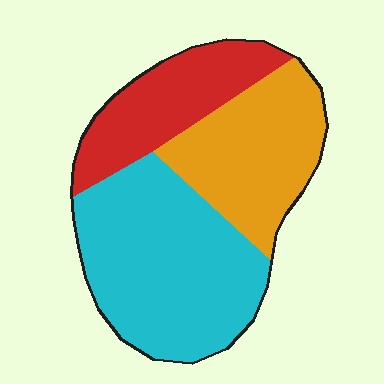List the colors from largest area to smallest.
From largest to smallest: cyan, orange, red.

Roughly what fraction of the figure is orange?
Orange takes up about one third (1/3) of the figure.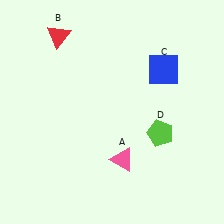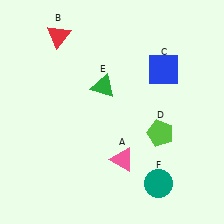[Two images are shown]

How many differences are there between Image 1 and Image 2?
There are 2 differences between the two images.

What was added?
A green triangle (E), a teal circle (F) were added in Image 2.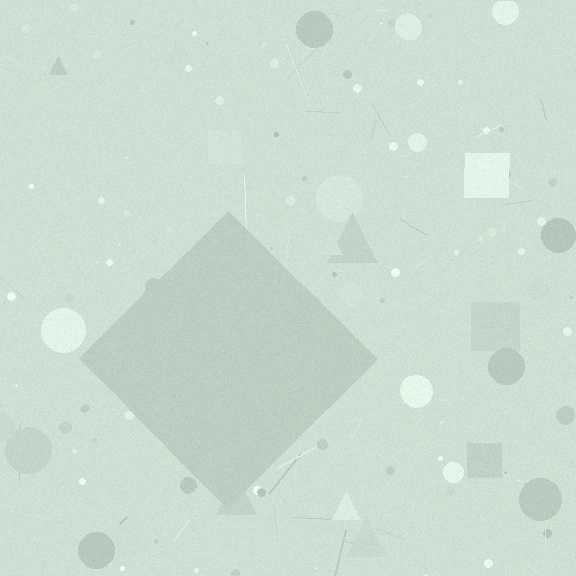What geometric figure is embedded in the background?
A diamond is embedded in the background.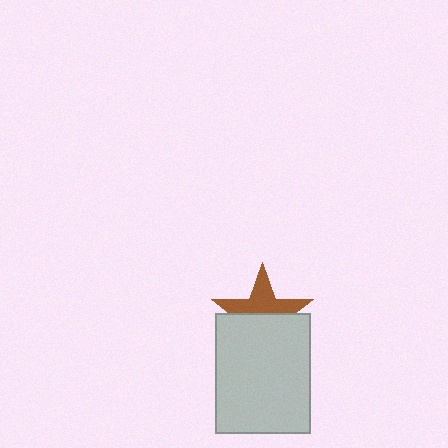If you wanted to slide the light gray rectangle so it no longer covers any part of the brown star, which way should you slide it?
Slide it down — that is the most direct way to separate the two shapes.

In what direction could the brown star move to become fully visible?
The brown star could move up. That would shift it out from behind the light gray rectangle entirely.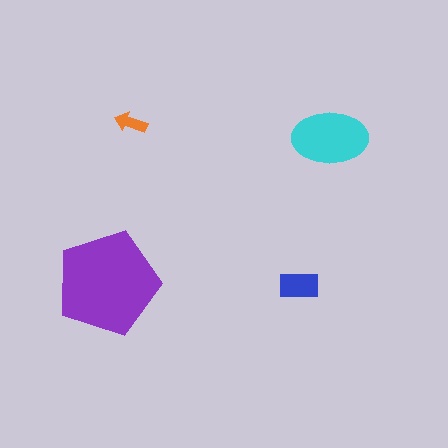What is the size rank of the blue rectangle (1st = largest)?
3rd.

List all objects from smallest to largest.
The orange arrow, the blue rectangle, the cyan ellipse, the purple pentagon.